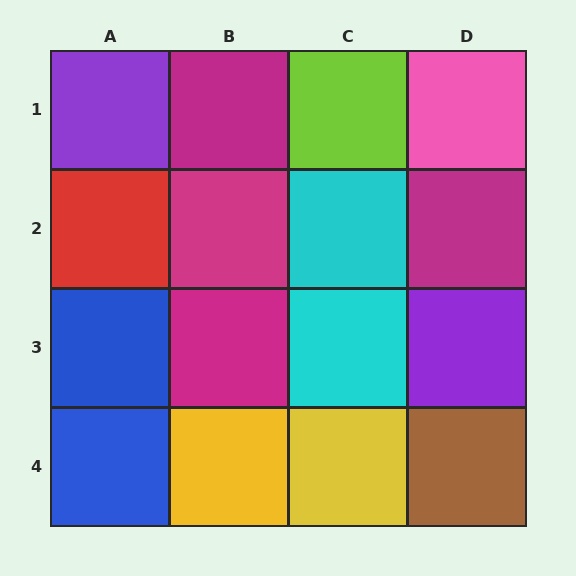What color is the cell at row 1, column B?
Magenta.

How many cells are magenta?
4 cells are magenta.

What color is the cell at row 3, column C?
Cyan.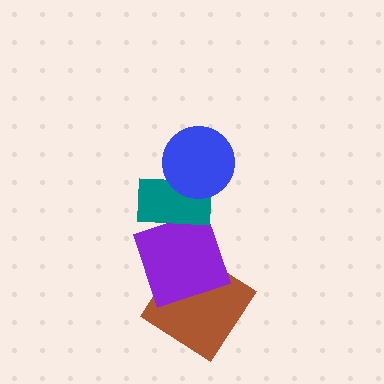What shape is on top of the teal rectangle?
The blue circle is on top of the teal rectangle.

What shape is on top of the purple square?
The teal rectangle is on top of the purple square.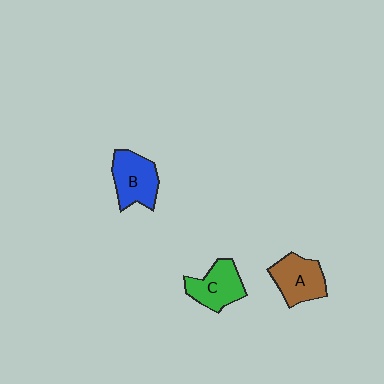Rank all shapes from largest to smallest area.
From largest to smallest: B (blue), A (brown), C (green).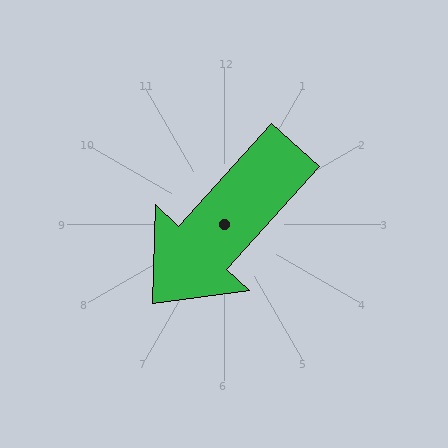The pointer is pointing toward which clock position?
Roughly 7 o'clock.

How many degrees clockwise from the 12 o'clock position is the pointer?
Approximately 222 degrees.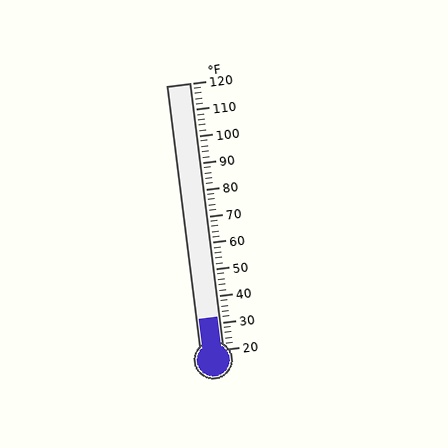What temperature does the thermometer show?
The thermometer shows approximately 32°F.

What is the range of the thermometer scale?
The thermometer scale ranges from 20°F to 120°F.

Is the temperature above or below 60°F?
The temperature is below 60°F.